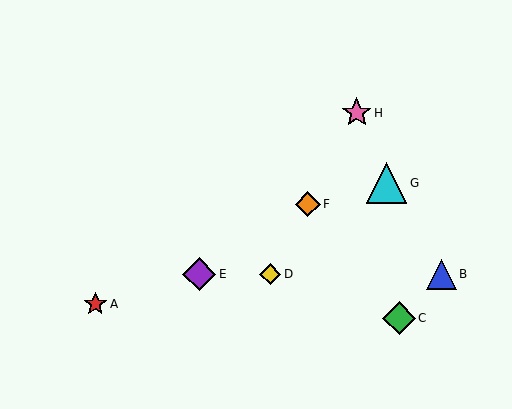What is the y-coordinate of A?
Object A is at y≈304.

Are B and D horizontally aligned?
Yes, both are at y≈274.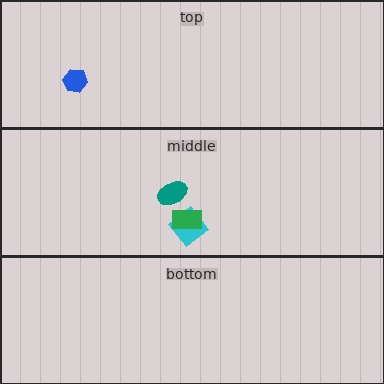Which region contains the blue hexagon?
The top region.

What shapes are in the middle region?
The cyan diamond, the teal ellipse, the green rectangle.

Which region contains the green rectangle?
The middle region.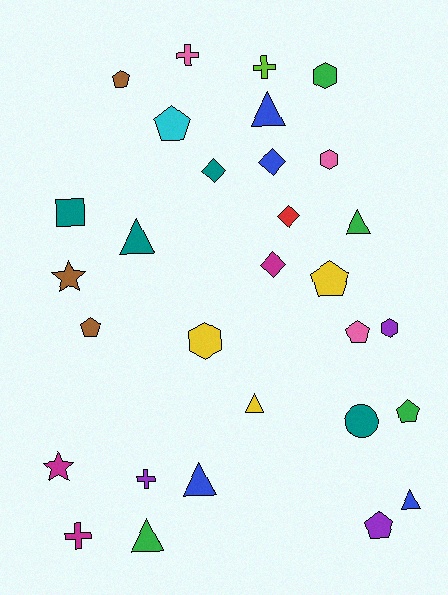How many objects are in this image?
There are 30 objects.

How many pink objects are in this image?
There are 3 pink objects.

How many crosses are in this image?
There are 4 crosses.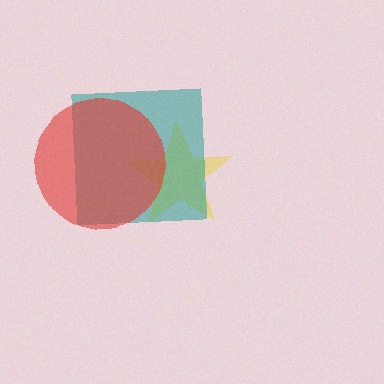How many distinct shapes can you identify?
There are 3 distinct shapes: a yellow star, a teal square, a red circle.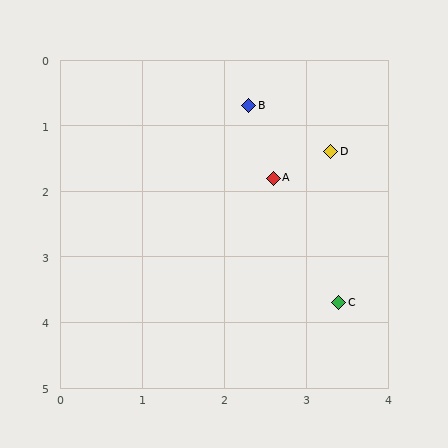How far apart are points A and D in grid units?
Points A and D are about 0.8 grid units apart.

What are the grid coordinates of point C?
Point C is at approximately (3.4, 3.7).